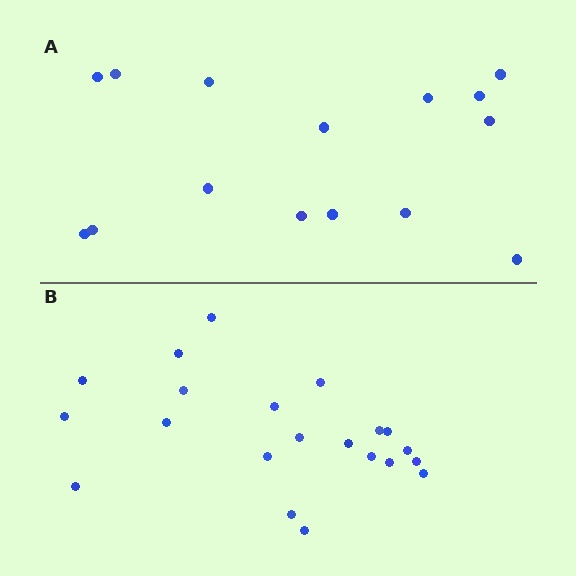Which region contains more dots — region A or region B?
Region B (the bottom region) has more dots.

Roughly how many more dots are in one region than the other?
Region B has about 6 more dots than region A.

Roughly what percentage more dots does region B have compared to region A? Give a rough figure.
About 40% more.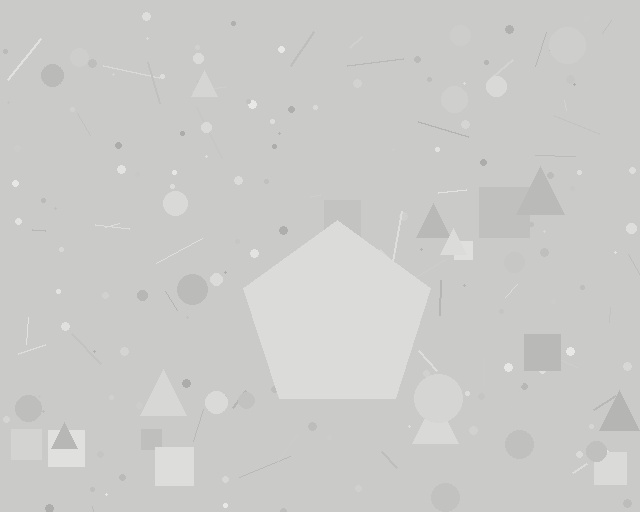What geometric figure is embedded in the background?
A pentagon is embedded in the background.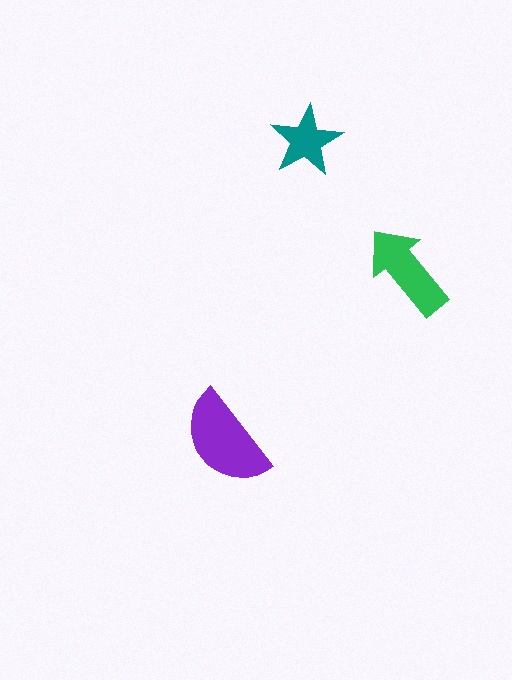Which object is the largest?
The purple semicircle.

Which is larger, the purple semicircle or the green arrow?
The purple semicircle.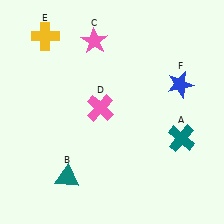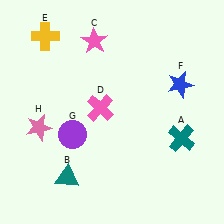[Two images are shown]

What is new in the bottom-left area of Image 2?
A pink star (H) was added in the bottom-left area of Image 2.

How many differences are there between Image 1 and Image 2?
There are 2 differences between the two images.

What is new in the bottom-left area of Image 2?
A purple circle (G) was added in the bottom-left area of Image 2.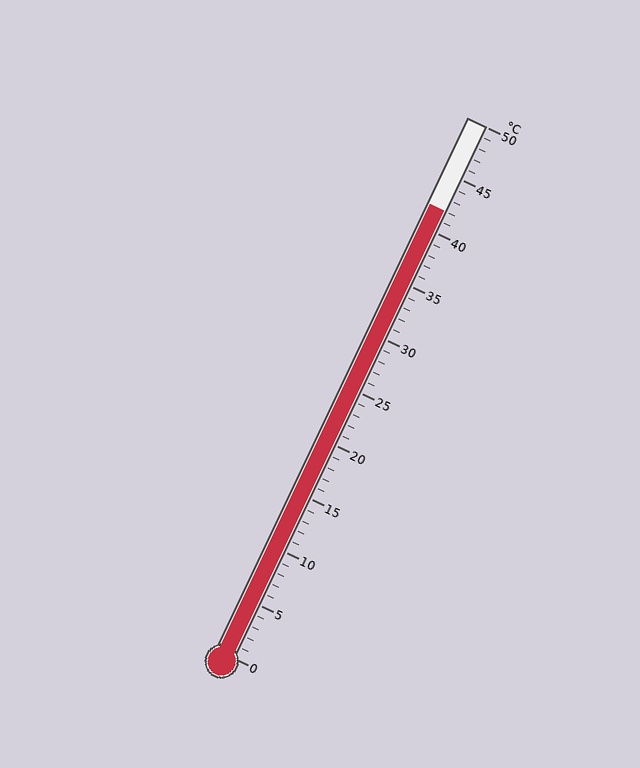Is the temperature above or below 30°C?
The temperature is above 30°C.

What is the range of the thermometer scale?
The thermometer scale ranges from 0°C to 50°C.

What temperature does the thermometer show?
The thermometer shows approximately 42°C.